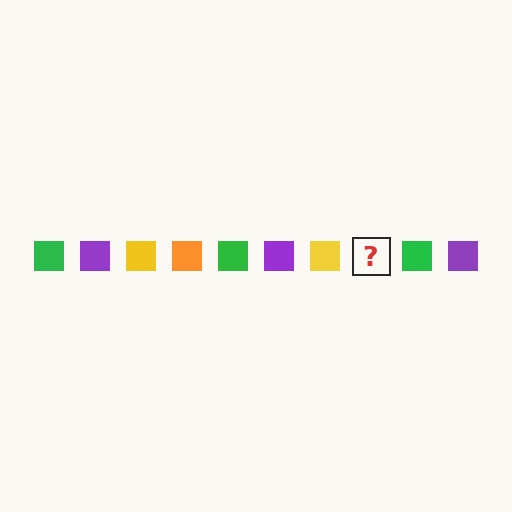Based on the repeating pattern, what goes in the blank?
The blank should be an orange square.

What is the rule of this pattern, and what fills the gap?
The rule is that the pattern cycles through green, purple, yellow, orange squares. The gap should be filled with an orange square.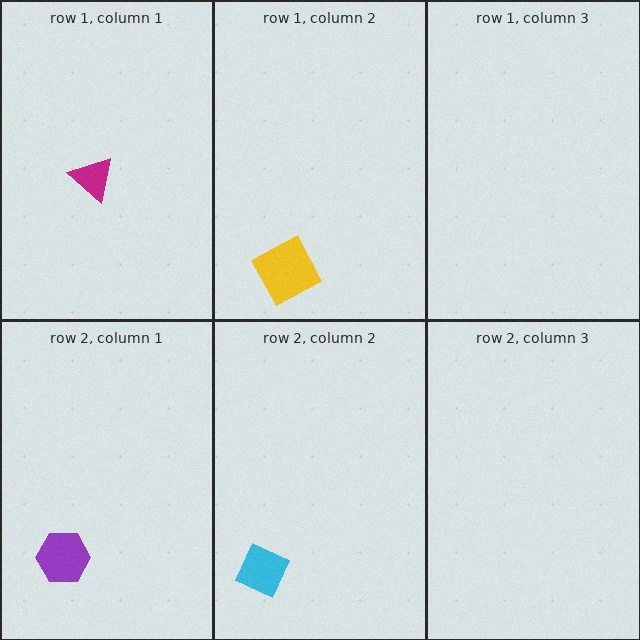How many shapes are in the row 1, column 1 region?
1.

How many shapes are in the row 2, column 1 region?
1.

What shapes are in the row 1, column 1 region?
The magenta triangle.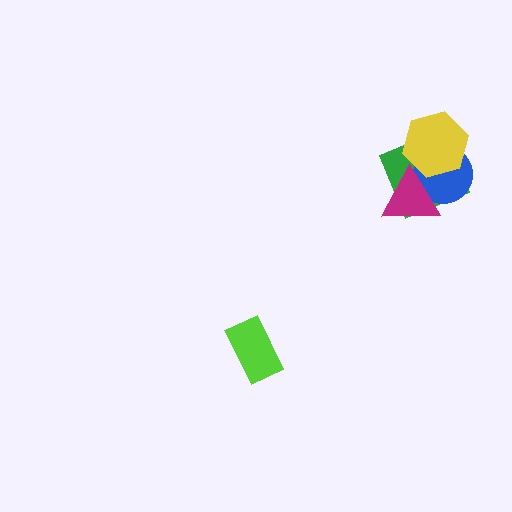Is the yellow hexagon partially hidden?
Yes, it is partially covered by another shape.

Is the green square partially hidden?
Yes, it is partially covered by another shape.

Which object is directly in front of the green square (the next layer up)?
The blue circle is directly in front of the green square.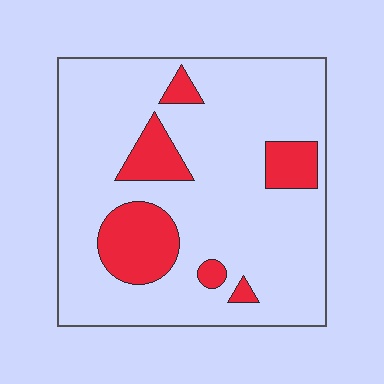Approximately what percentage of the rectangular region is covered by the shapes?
Approximately 20%.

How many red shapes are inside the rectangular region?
6.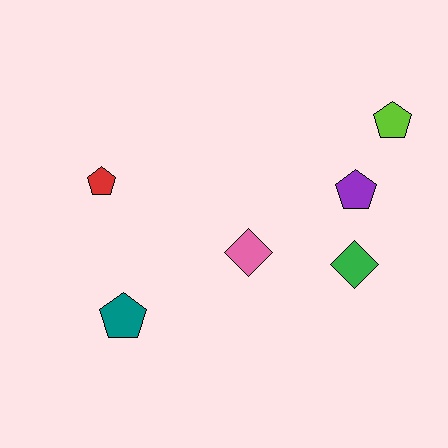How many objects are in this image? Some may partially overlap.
There are 6 objects.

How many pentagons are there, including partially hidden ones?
There are 4 pentagons.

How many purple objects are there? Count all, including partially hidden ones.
There is 1 purple object.